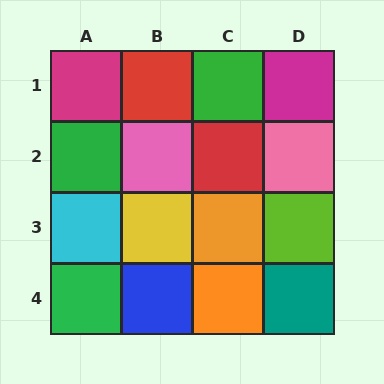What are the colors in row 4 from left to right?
Green, blue, orange, teal.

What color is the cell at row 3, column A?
Cyan.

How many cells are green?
3 cells are green.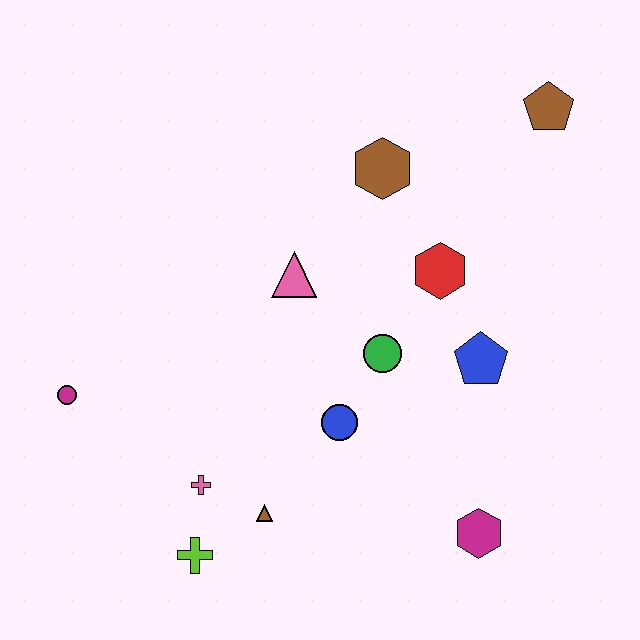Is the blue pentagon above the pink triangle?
No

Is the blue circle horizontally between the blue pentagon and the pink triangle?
Yes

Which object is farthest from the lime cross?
The brown pentagon is farthest from the lime cross.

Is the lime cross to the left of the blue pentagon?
Yes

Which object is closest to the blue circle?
The green circle is closest to the blue circle.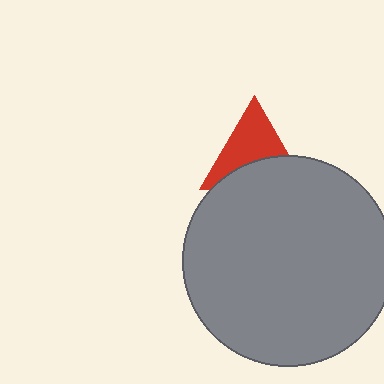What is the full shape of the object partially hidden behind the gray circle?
The partially hidden object is a red triangle.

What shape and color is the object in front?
The object in front is a gray circle.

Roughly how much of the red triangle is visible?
About half of it is visible (roughly 57%).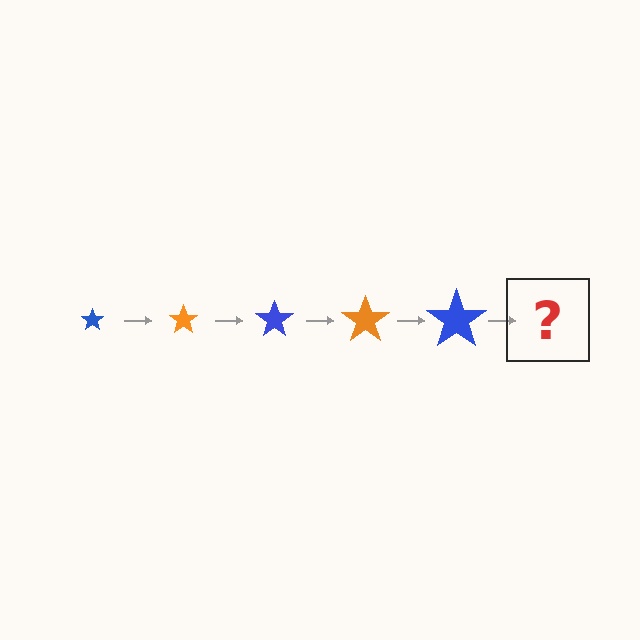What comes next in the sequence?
The next element should be an orange star, larger than the previous one.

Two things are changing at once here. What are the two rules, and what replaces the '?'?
The two rules are that the star grows larger each step and the color cycles through blue and orange. The '?' should be an orange star, larger than the previous one.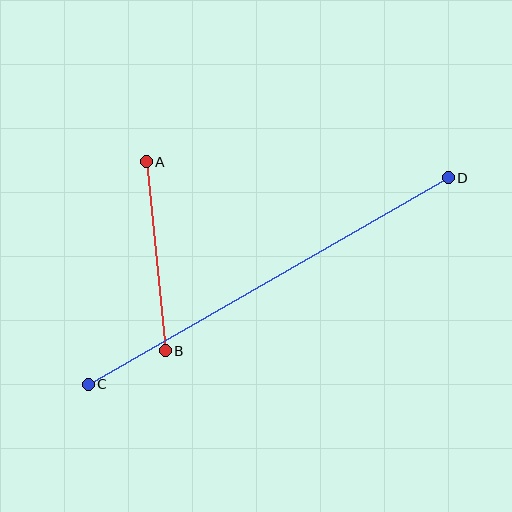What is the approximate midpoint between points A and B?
The midpoint is at approximately (156, 256) pixels.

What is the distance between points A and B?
The distance is approximately 190 pixels.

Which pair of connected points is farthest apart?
Points C and D are farthest apart.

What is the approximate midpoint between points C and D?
The midpoint is at approximately (268, 281) pixels.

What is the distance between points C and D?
The distance is approximately 415 pixels.